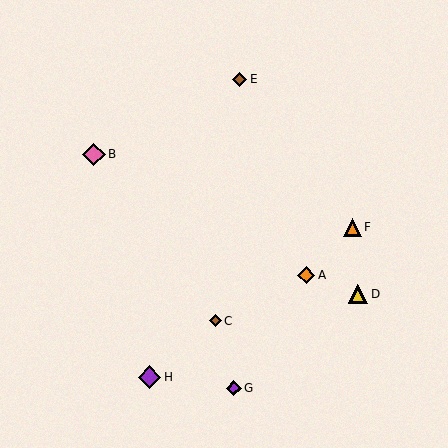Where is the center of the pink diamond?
The center of the pink diamond is at (94, 154).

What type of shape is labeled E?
Shape E is a brown diamond.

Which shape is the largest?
The purple diamond (labeled H) is the largest.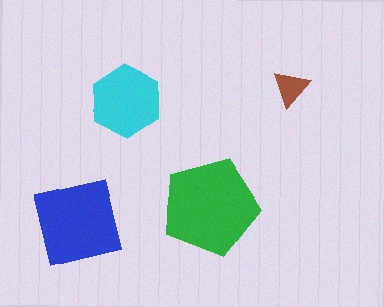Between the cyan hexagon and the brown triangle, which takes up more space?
The cyan hexagon.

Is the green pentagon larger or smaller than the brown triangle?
Larger.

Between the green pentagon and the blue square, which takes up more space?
The green pentagon.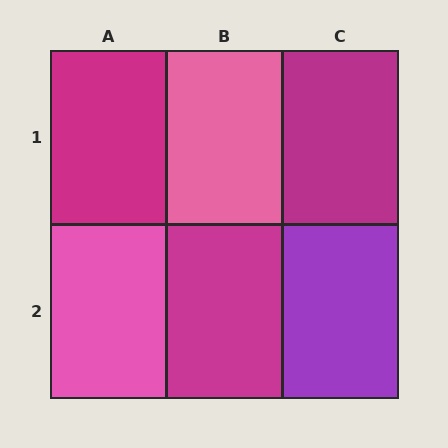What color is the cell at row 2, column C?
Purple.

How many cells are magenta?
3 cells are magenta.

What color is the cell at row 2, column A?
Pink.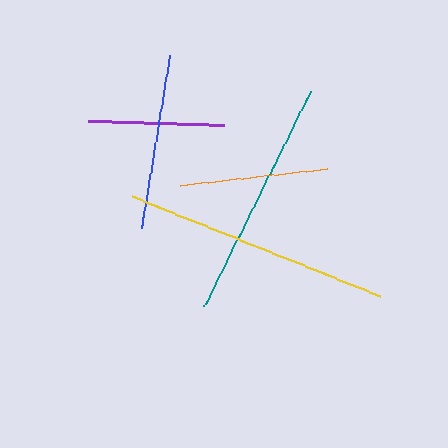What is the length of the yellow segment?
The yellow segment is approximately 268 pixels long.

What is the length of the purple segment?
The purple segment is approximately 136 pixels long.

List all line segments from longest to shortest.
From longest to shortest: yellow, teal, blue, orange, purple.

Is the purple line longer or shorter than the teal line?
The teal line is longer than the purple line.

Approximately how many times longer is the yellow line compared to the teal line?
The yellow line is approximately 1.1 times the length of the teal line.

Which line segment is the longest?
The yellow line is the longest at approximately 268 pixels.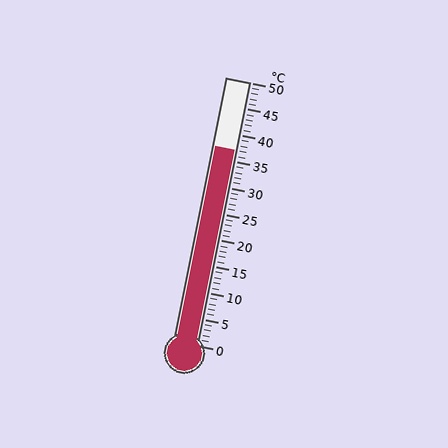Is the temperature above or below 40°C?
The temperature is below 40°C.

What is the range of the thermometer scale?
The thermometer scale ranges from 0°C to 50°C.